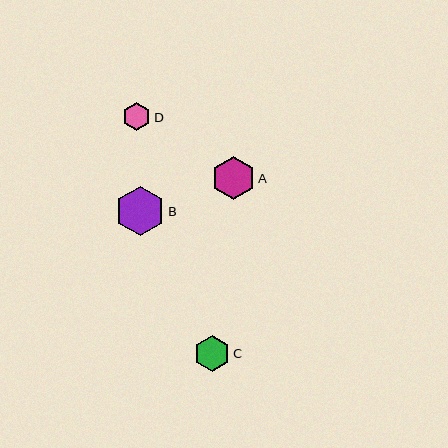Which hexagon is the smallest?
Hexagon D is the smallest with a size of approximately 28 pixels.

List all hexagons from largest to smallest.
From largest to smallest: B, A, C, D.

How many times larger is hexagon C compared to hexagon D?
Hexagon C is approximately 1.3 times the size of hexagon D.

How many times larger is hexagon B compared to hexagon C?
Hexagon B is approximately 1.4 times the size of hexagon C.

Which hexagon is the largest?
Hexagon B is the largest with a size of approximately 50 pixels.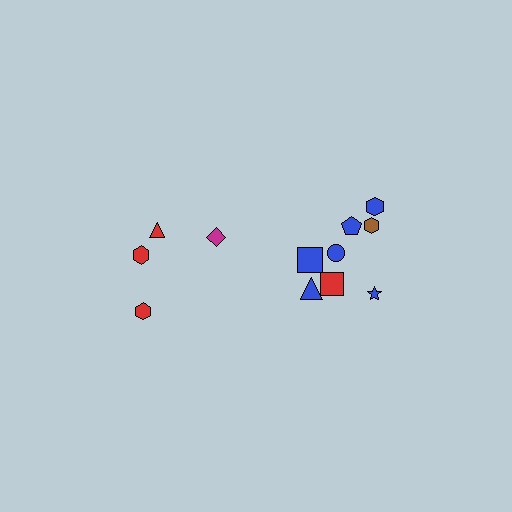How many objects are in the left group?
There are 4 objects.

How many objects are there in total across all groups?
There are 12 objects.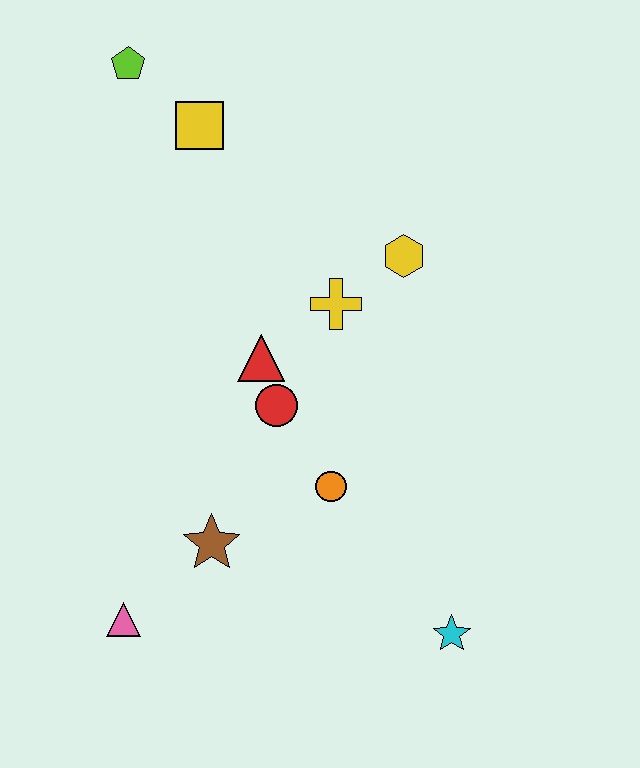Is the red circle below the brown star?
No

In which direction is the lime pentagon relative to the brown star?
The lime pentagon is above the brown star.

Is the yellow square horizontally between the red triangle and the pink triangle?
Yes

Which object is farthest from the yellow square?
The cyan star is farthest from the yellow square.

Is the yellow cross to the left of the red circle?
No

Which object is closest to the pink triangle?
The brown star is closest to the pink triangle.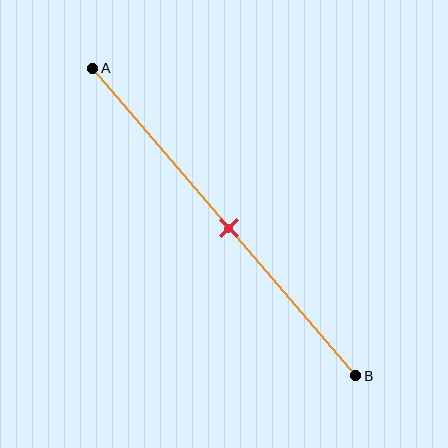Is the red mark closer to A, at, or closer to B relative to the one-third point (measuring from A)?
The red mark is closer to point B than the one-third point of segment AB.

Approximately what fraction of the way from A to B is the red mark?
The red mark is approximately 50% of the way from A to B.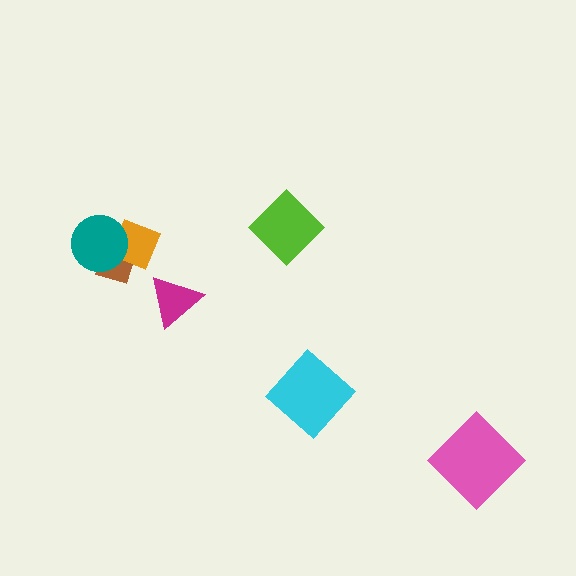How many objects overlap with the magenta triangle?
0 objects overlap with the magenta triangle.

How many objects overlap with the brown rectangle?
2 objects overlap with the brown rectangle.